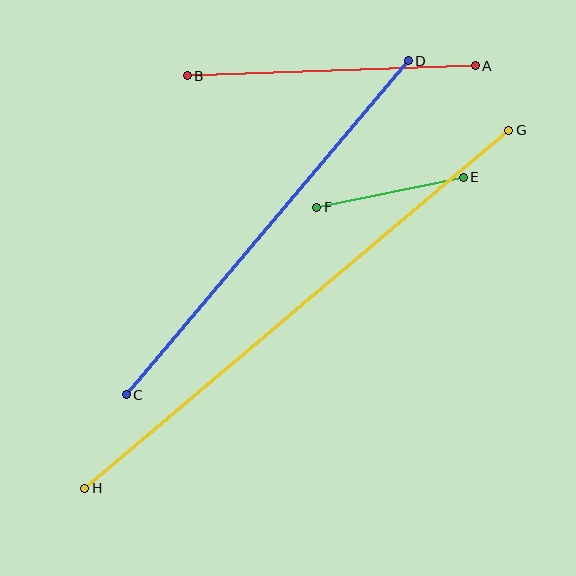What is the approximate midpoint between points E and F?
The midpoint is at approximately (390, 192) pixels.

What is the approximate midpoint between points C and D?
The midpoint is at approximately (267, 228) pixels.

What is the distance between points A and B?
The distance is approximately 288 pixels.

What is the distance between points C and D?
The distance is approximately 437 pixels.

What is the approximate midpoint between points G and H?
The midpoint is at approximately (297, 309) pixels.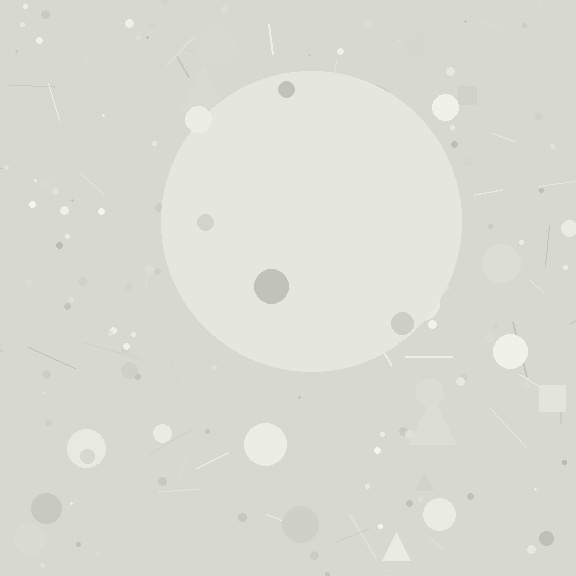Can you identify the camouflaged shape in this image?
The camouflaged shape is a circle.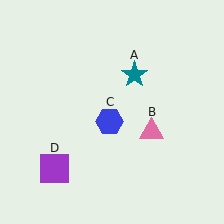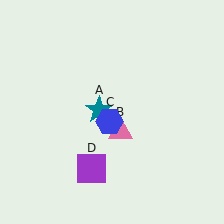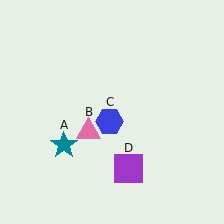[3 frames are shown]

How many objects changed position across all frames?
3 objects changed position: teal star (object A), pink triangle (object B), purple square (object D).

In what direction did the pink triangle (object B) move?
The pink triangle (object B) moved left.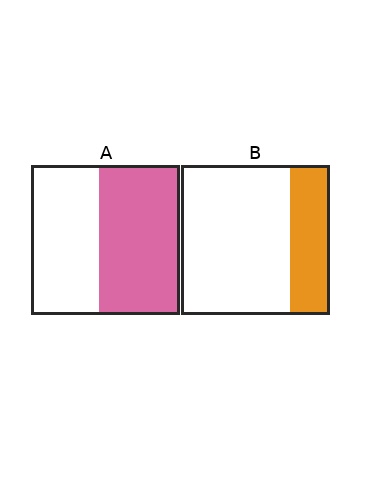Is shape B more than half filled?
No.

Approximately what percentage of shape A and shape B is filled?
A is approximately 55% and B is approximately 25%.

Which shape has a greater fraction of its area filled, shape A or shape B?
Shape A.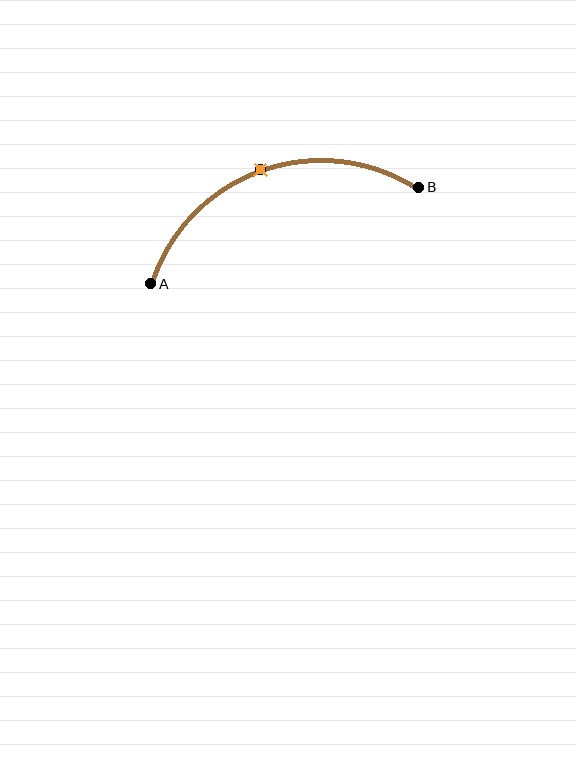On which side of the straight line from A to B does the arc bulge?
The arc bulges above the straight line connecting A and B.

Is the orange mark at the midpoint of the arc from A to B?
Yes. The orange mark lies on the arc at equal arc-length from both A and B — it is the arc midpoint.